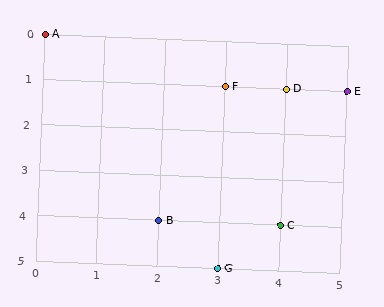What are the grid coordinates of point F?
Point F is at grid coordinates (3, 1).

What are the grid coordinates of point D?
Point D is at grid coordinates (4, 1).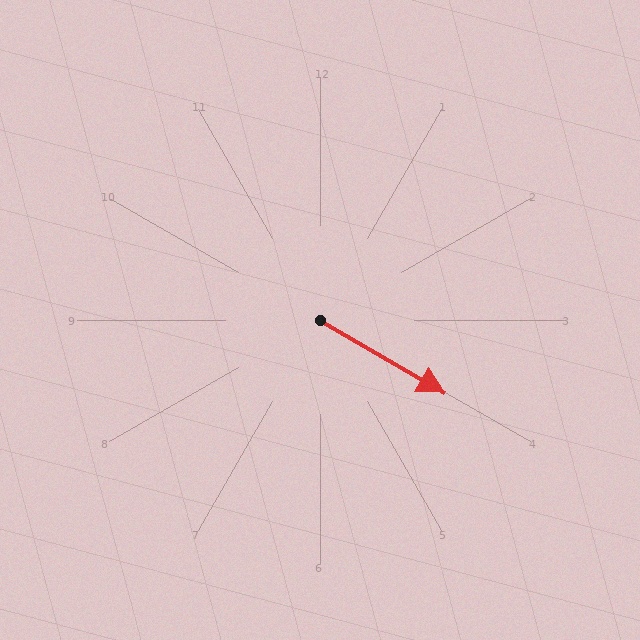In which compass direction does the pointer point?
Southeast.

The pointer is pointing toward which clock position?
Roughly 4 o'clock.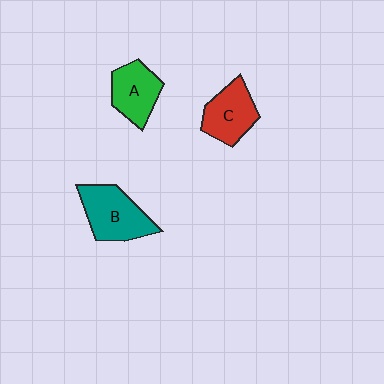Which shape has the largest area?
Shape B (teal).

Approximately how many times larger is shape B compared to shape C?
Approximately 1.2 times.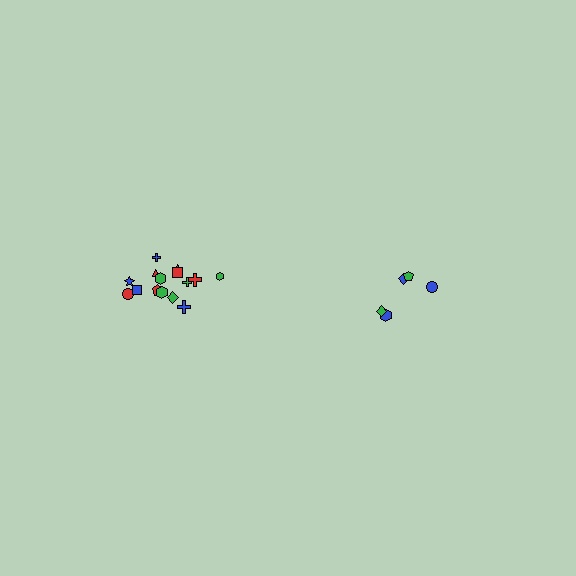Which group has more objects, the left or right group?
The left group.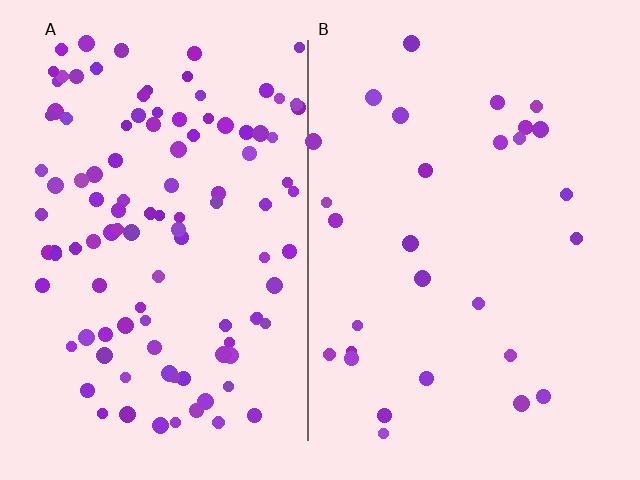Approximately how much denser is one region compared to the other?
Approximately 3.8× — region A over region B.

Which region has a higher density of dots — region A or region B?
A (the left).